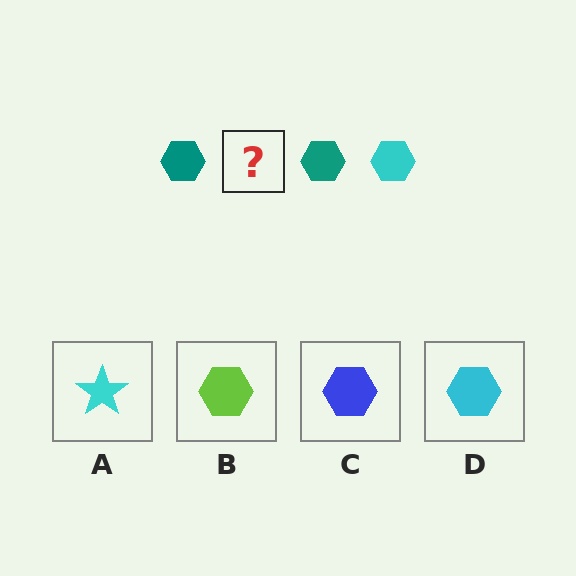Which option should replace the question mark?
Option D.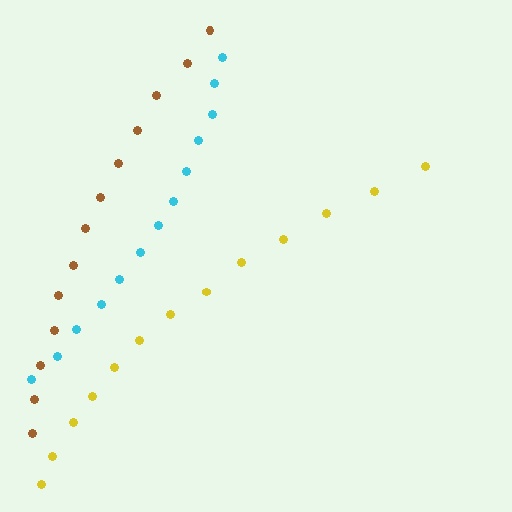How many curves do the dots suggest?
There are 3 distinct paths.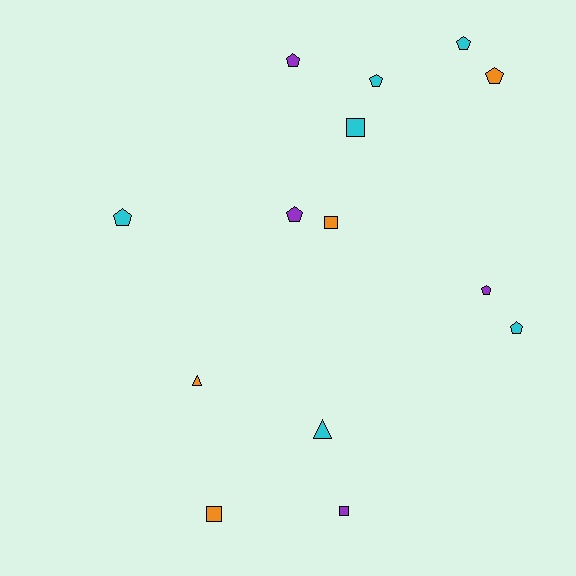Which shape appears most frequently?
Pentagon, with 8 objects.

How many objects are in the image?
There are 14 objects.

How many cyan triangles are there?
There is 1 cyan triangle.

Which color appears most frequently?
Cyan, with 6 objects.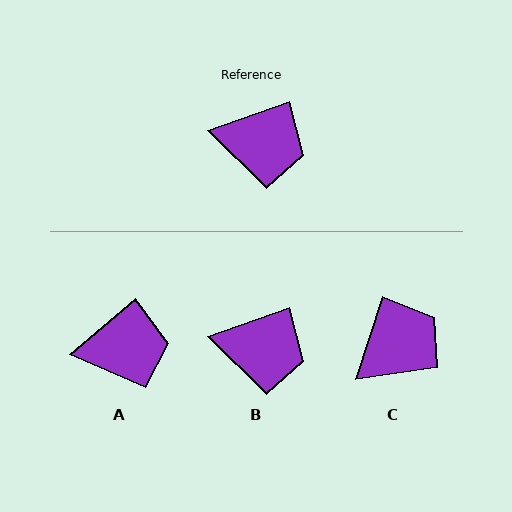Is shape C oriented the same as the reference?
No, it is off by about 52 degrees.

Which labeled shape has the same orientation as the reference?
B.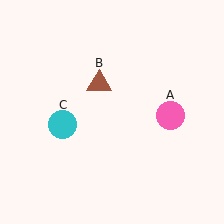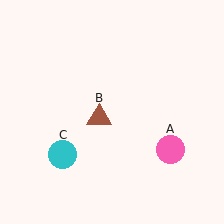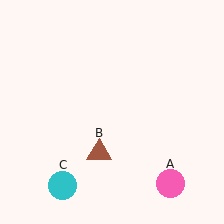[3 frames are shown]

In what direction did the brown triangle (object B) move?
The brown triangle (object B) moved down.